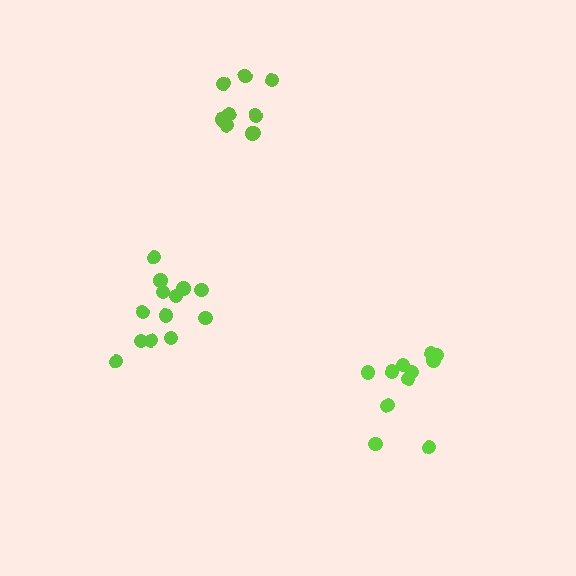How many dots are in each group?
Group 1: 11 dots, Group 2: 13 dots, Group 3: 11 dots (35 total).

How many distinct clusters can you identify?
There are 3 distinct clusters.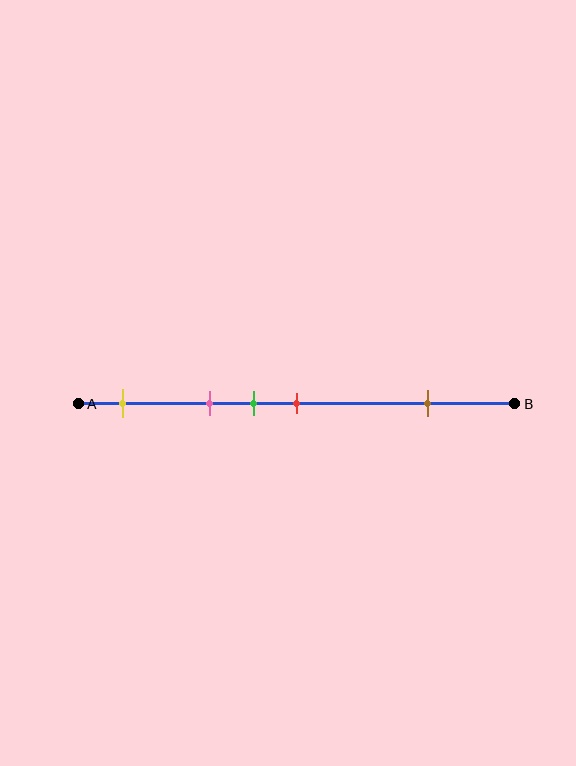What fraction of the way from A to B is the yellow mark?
The yellow mark is approximately 10% (0.1) of the way from A to B.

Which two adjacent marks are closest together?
The green and red marks are the closest adjacent pair.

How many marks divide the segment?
There are 5 marks dividing the segment.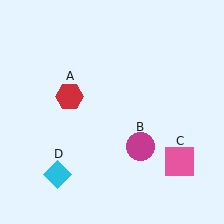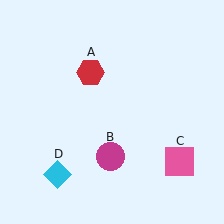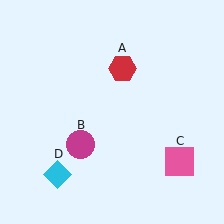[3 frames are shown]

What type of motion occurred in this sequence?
The red hexagon (object A), magenta circle (object B) rotated clockwise around the center of the scene.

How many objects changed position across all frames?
2 objects changed position: red hexagon (object A), magenta circle (object B).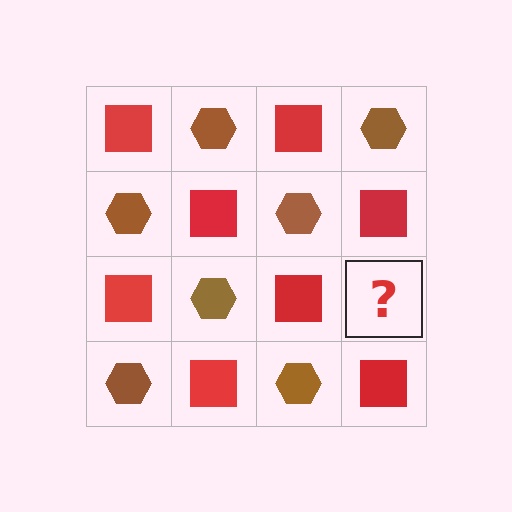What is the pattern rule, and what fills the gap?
The rule is that it alternates red square and brown hexagon in a checkerboard pattern. The gap should be filled with a brown hexagon.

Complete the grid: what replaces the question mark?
The question mark should be replaced with a brown hexagon.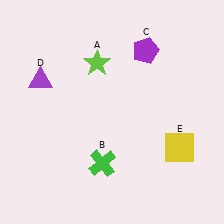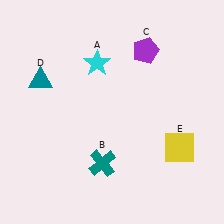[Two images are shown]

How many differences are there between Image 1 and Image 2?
There are 3 differences between the two images.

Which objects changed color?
A changed from lime to cyan. B changed from green to teal. D changed from purple to teal.